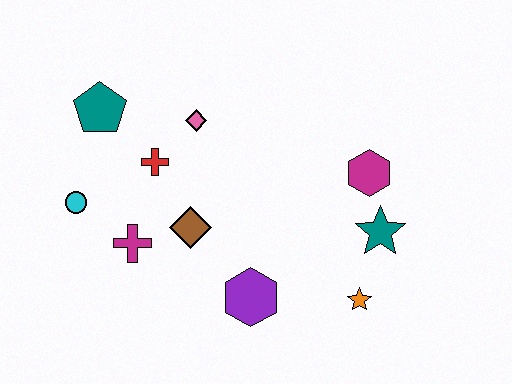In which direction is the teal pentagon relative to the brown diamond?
The teal pentagon is above the brown diamond.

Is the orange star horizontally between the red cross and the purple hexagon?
No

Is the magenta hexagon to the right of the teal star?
No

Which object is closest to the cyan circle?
The magenta cross is closest to the cyan circle.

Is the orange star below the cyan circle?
Yes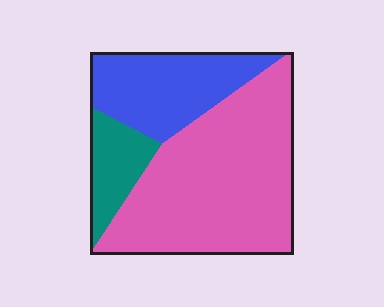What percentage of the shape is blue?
Blue covers about 25% of the shape.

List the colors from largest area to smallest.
From largest to smallest: pink, blue, teal.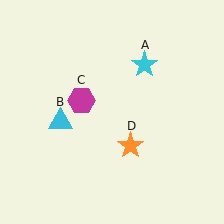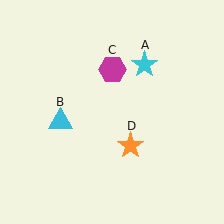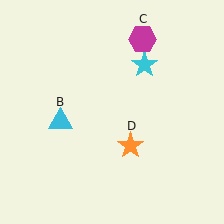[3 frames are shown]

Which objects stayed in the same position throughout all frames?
Cyan star (object A) and cyan triangle (object B) and orange star (object D) remained stationary.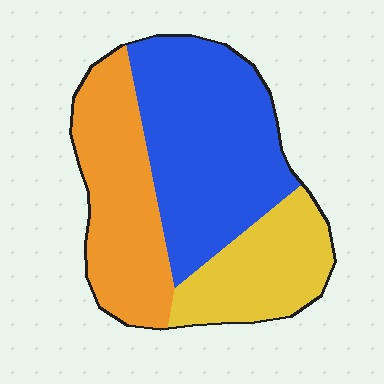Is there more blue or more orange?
Blue.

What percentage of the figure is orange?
Orange covers around 30% of the figure.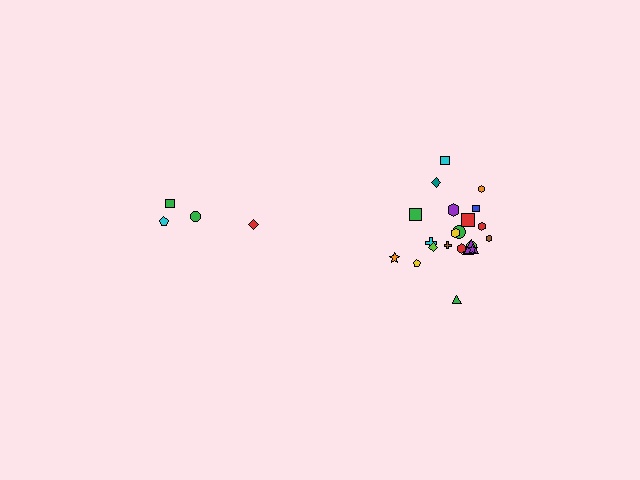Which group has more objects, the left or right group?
The right group.